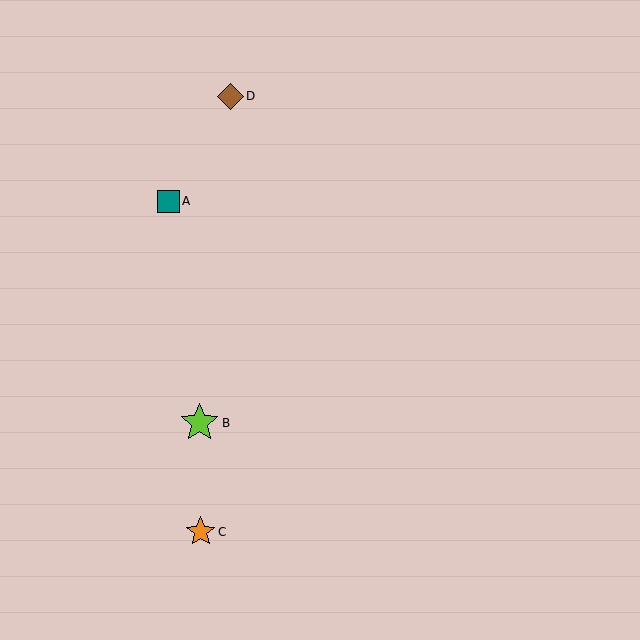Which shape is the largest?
The lime star (labeled B) is the largest.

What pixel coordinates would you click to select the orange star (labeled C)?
Click at (201, 532) to select the orange star C.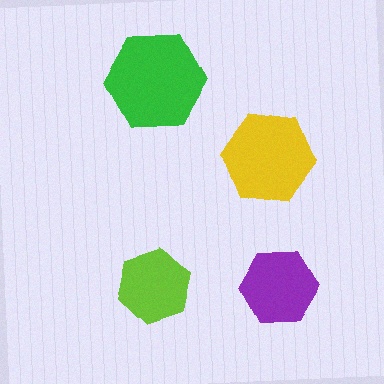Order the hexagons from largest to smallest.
the green one, the yellow one, the purple one, the lime one.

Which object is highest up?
The green hexagon is topmost.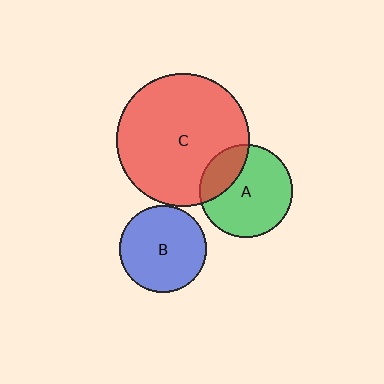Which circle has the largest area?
Circle C (red).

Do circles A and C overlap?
Yes.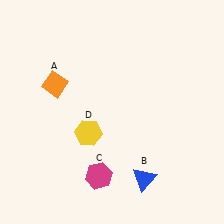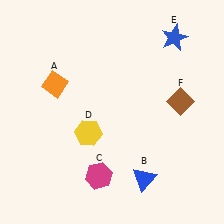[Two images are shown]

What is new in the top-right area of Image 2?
A brown diamond (F) was added in the top-right area of Image 2.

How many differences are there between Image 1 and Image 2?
There are 2 differences between the two images.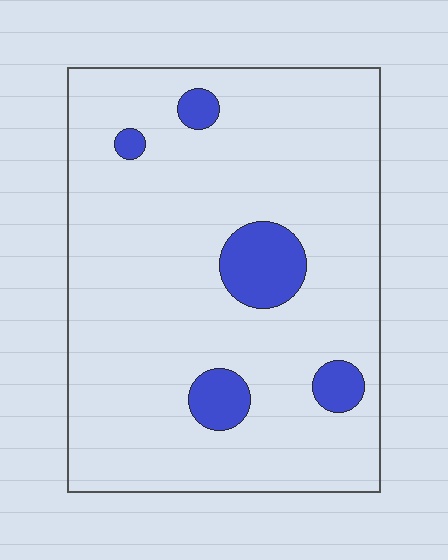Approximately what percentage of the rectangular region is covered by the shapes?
Approximately 10%.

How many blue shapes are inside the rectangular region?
5.